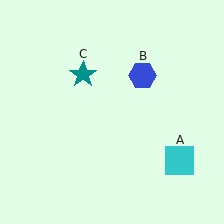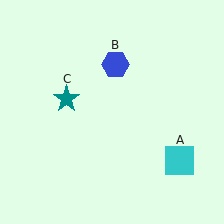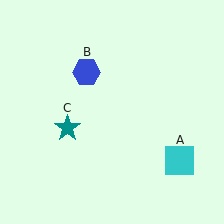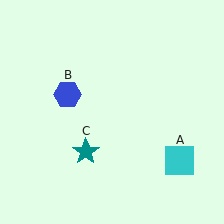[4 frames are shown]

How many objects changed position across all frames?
2 objects changed position: blue hexagon (object B), teal star (object C).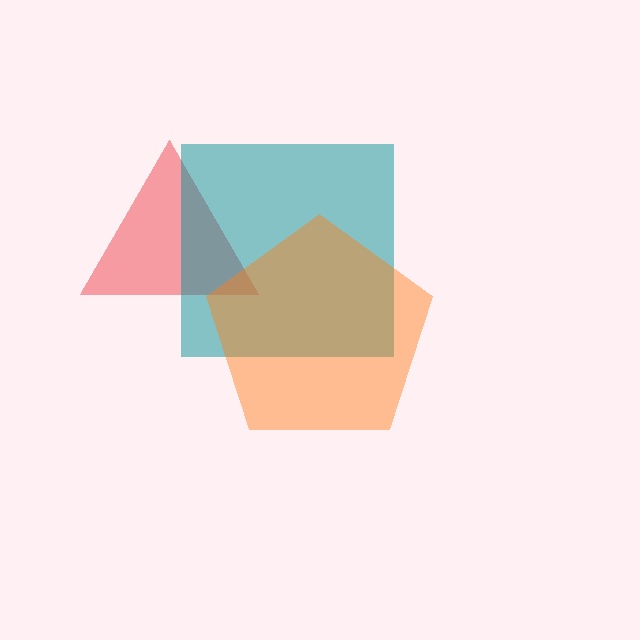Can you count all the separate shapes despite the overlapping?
Yes, there are 3 separate shapes.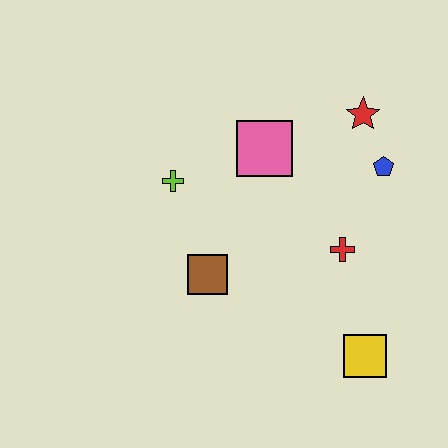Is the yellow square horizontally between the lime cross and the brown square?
No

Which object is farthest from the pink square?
The yellow square is farthest from the pink square.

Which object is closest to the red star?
The blue pentagon is closest to the red star.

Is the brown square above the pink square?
No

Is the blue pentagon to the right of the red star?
Yes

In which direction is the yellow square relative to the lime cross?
The yellow square is to the right of the lime cross.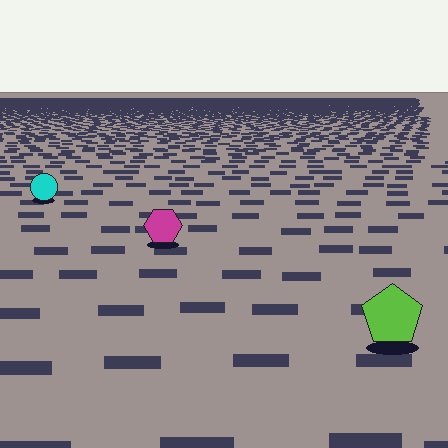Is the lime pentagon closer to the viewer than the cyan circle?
Yes. The lime pentagon is closer — you can tell from the texture gradient: the ground texture is coarser near it.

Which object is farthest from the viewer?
The cyan circle is farthest from the viewer. It appears smaller and the ground texture around it is denser.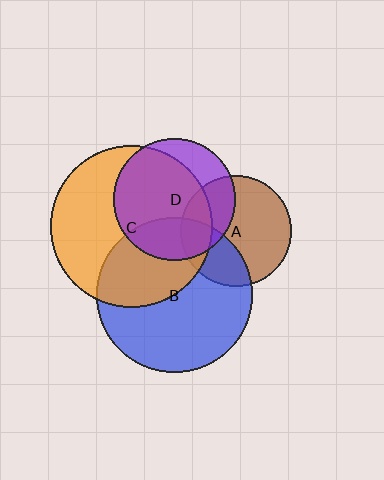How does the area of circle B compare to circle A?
Approximately 2.0 times.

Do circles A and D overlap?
Yes.